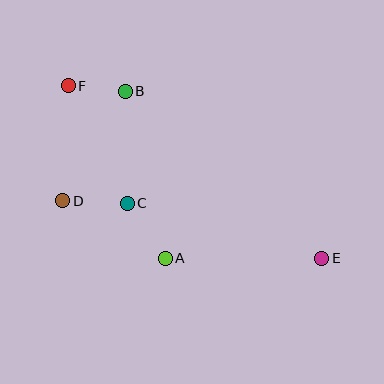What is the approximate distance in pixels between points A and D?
The distance between A and D is approximately 117 pixels.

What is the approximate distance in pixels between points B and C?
The distance between B and C is approximately 112 pixels.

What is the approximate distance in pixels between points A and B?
The distance between A and B is approximately 172 pixels.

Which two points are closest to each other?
Points B and F are closest to each other.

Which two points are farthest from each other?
Points E and F are farthest from each other.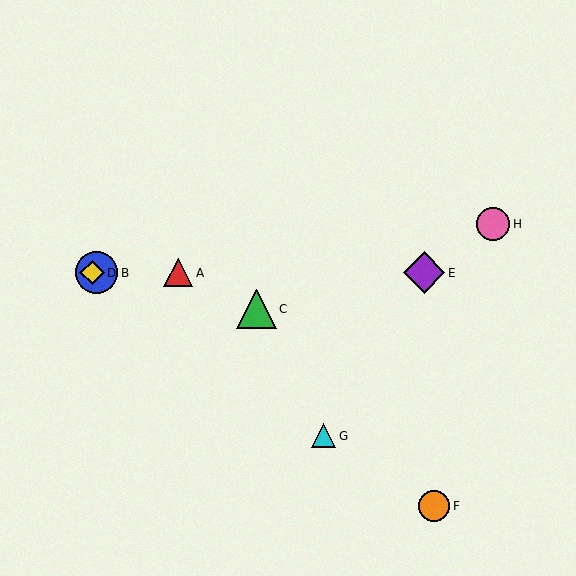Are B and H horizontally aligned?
No, B is at y≈273 and H is at y≈224.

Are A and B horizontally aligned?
Yes, both are at y≈273.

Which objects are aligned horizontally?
Objects A, B, D, E are aligned horizontally.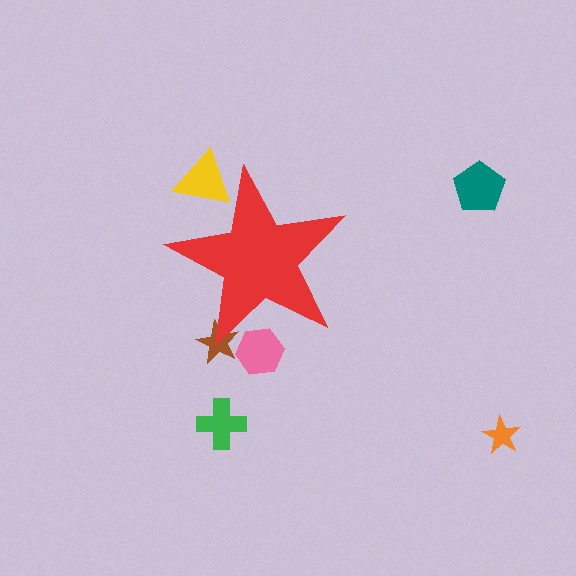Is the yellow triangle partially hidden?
Yes, the yellow triangle is partially hidden behind the red star.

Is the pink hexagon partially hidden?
Yes, the pink hexagon is partially hidden behind the red star.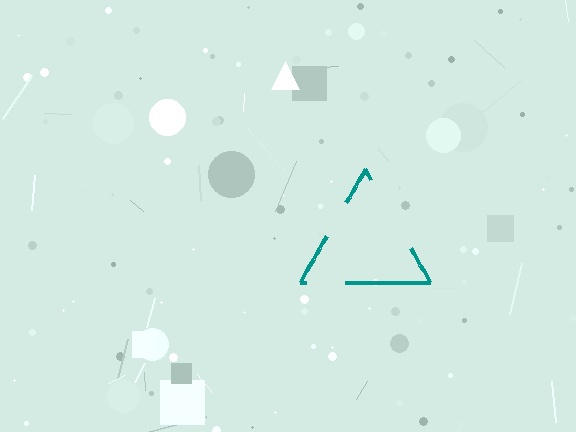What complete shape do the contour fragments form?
The contour fragments form a triangle.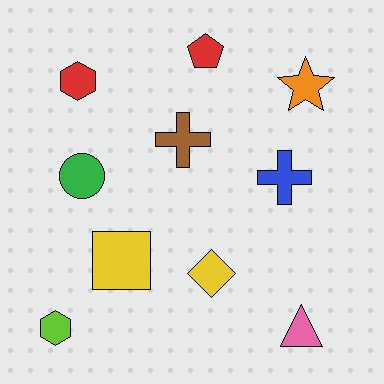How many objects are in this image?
There are 10 objects.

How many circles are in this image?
There is 1 circle.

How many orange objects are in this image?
There is 1 orange object.